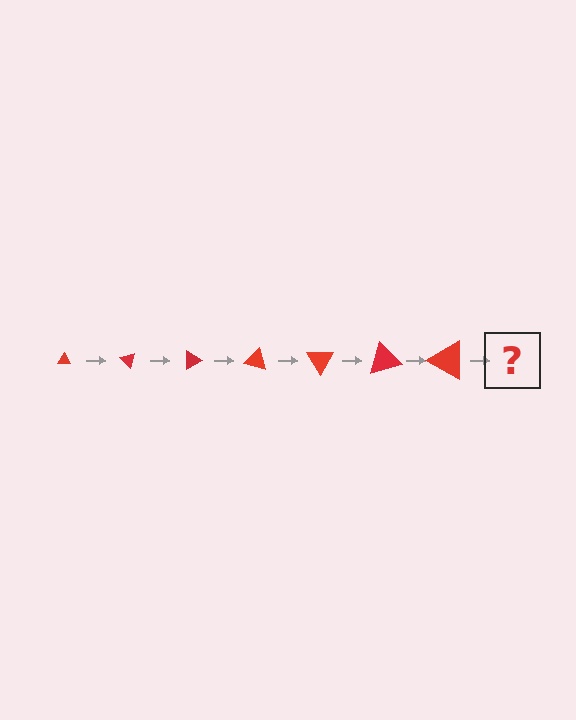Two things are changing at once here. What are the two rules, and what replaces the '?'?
The two rules are that the triangle grows larger each step and it rotates 45 degrees each step. The '?' should be a triangle, larger than the previous one and rotated 315 degrees from the start.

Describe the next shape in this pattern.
It should be a triangle, larger than the previous one and rotated 315 degrees from the start.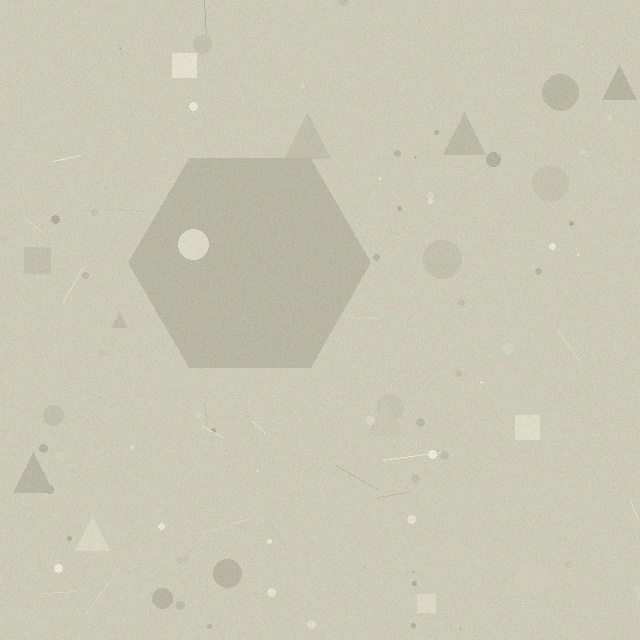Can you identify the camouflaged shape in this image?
The camouflaged shape is a hexagon.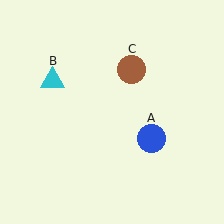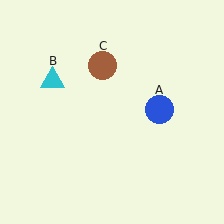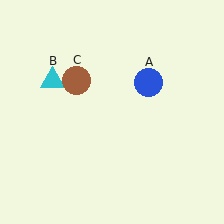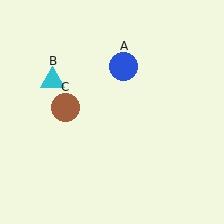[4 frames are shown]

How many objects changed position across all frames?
2 objects changed position: blue circle (object A), brown circle (object C).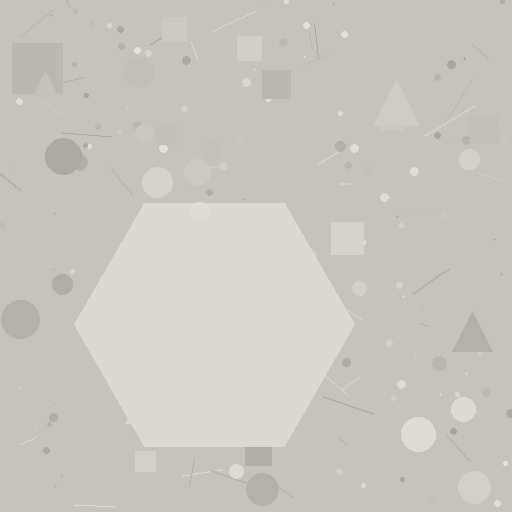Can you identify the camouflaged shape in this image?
The camouflaged shape is a hexagon.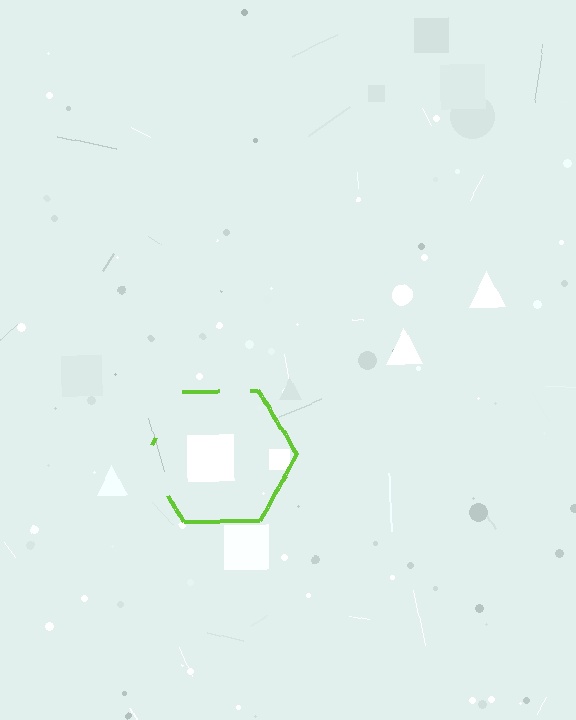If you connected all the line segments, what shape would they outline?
They would outline a hexagon.